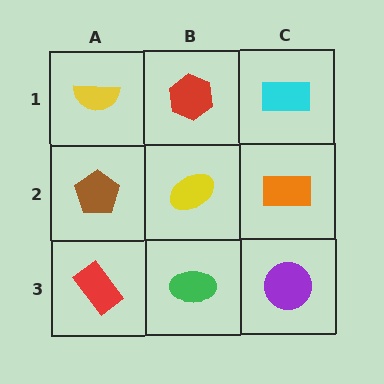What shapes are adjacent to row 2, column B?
A red hexagon (row 1, column B), a green ellipse (row 3, column B), a brown pentagon (row 2, column A), an orange rectangle (row 2, column C).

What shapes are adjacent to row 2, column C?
A cyan rectangle (row 1, column C), a purple circle (row 3, column C), a yellow ellipse (row 2, column B).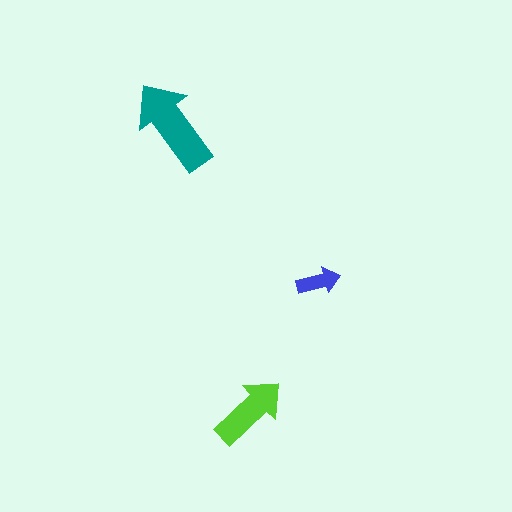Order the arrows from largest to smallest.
the teal one, the lime one, the blue one.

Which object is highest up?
The teal arrow is topmost.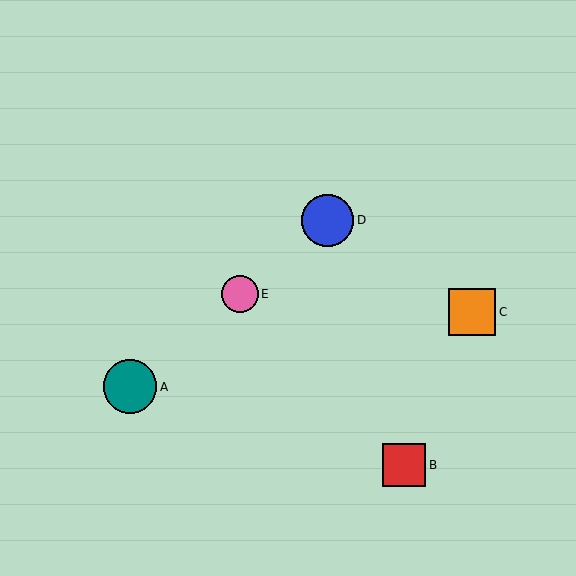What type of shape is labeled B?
Shape B is a red square.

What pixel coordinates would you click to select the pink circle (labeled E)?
Click at (240, 294) to select the pink circle E.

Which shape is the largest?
The teal circle (labeled A) is the largest.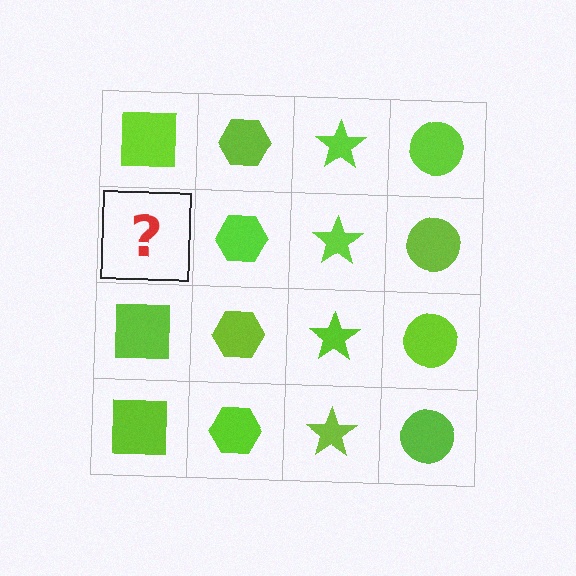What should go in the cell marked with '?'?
The missing cell should contain a lime square.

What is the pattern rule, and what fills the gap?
The rule is that each column has a consistent shape. The gap should be filled with a lime square.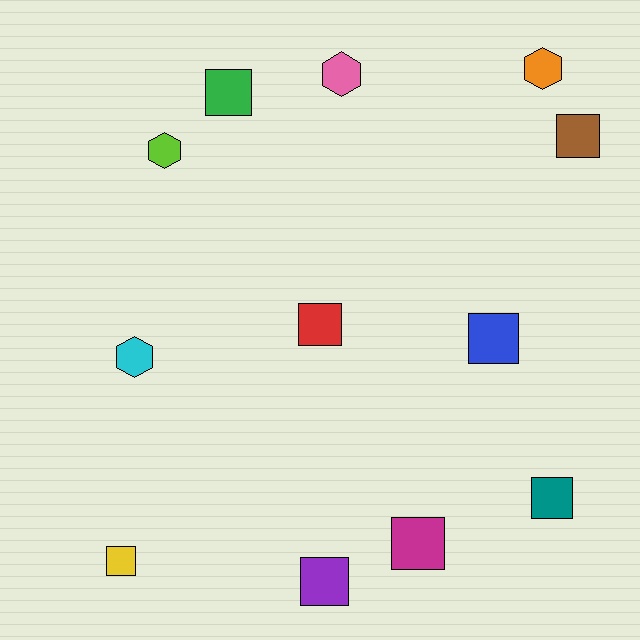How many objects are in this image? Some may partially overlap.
There are 12 objects.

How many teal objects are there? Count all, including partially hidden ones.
There is 1 teal object.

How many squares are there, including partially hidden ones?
There are 8 squares.